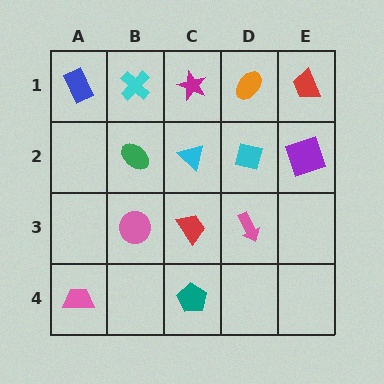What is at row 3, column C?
A red trapezoid.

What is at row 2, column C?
A cyan triangle.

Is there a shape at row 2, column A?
No, that cell is empty.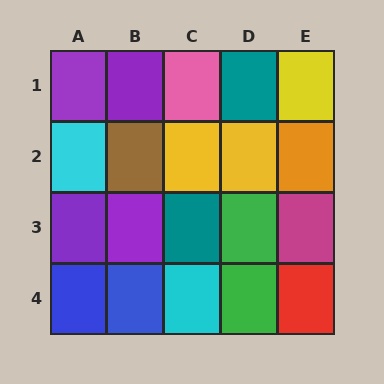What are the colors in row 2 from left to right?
Cyan, brown, yellow, yellow, orange.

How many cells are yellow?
3 cells are yellow.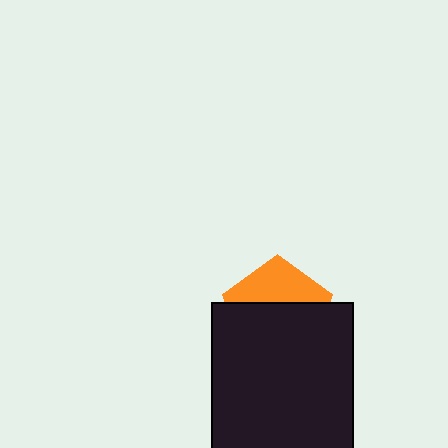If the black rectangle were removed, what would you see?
You would see the complete orange pentagon.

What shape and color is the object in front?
The object in front is a black rectangle.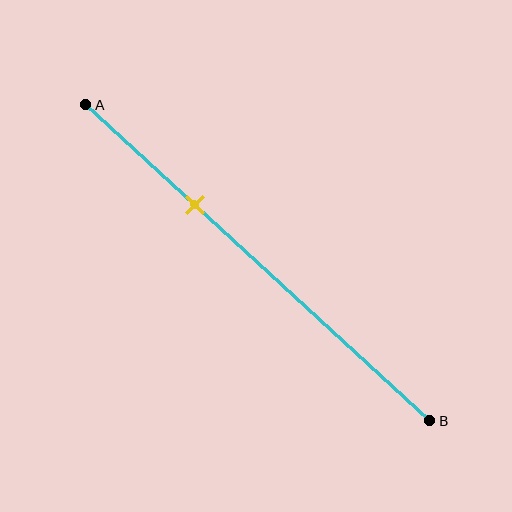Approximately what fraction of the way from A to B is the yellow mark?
The yellow mark is approximately 30% of the way from A to B.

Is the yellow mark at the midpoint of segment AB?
No, the mark is at about 30% from A, not at the 50% midpoint.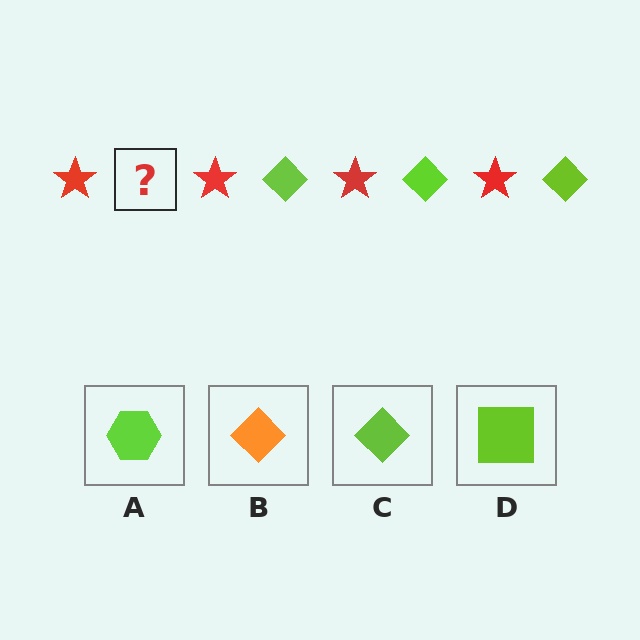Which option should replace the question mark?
Option C.